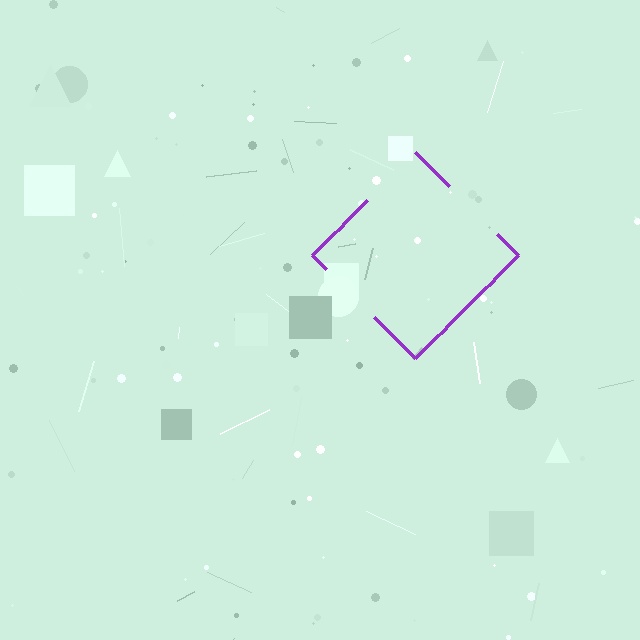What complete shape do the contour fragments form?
The contour fragments form a diamond.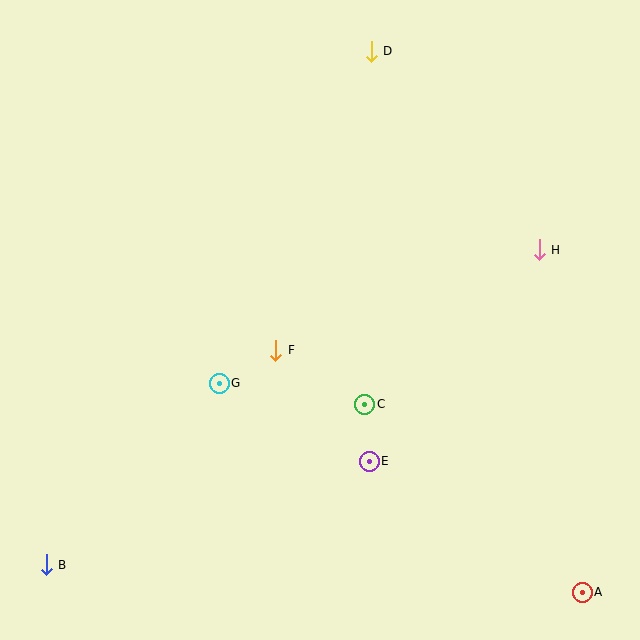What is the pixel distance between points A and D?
The distance between A and D is 580 pixels.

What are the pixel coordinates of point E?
Point E is at (369, 461).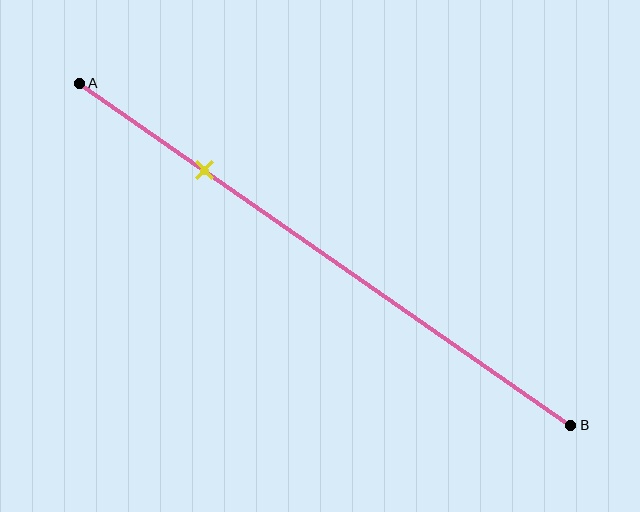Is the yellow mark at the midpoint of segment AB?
No, the mark is at about 25% from A, not at the 50% midpoint.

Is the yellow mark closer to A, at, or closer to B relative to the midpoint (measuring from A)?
The yellow mark is closer to point A than the midpoint of segment AB.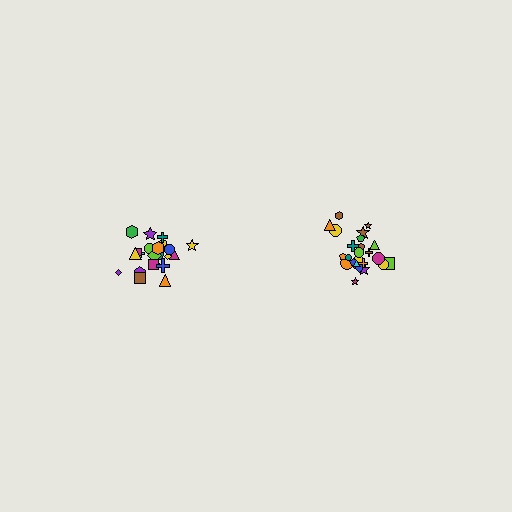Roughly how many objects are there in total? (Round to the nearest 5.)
Roughly 45 objects in total.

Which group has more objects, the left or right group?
The right group.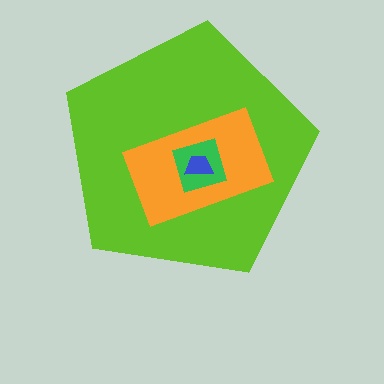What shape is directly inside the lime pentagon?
The orange rectangle.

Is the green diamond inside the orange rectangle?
Yes.